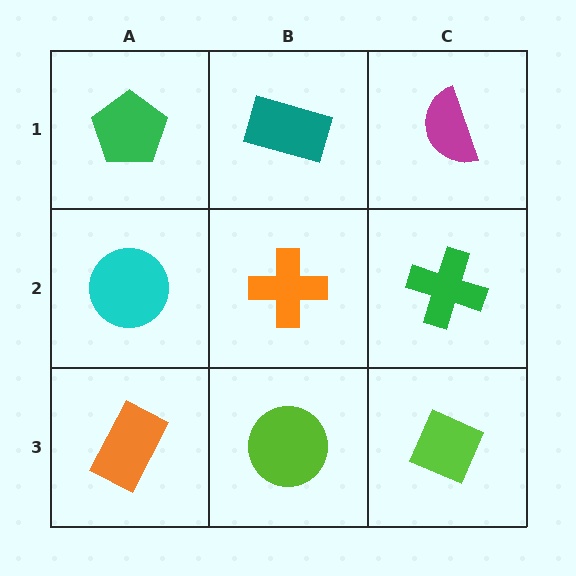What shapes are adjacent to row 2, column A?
A green pentagon (row 1, column A), an orange rectangle (row 3, column A), an orange cross (row 2, column B).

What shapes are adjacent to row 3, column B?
An orange cross (row 2, column B), an orange rectangle (row 3, column A), a lime diamond (row 3, column C).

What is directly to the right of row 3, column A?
A lime circle.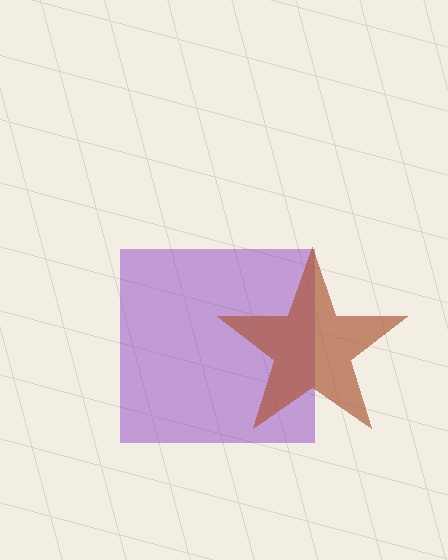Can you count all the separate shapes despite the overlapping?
Yes, there are 2 separate shapes.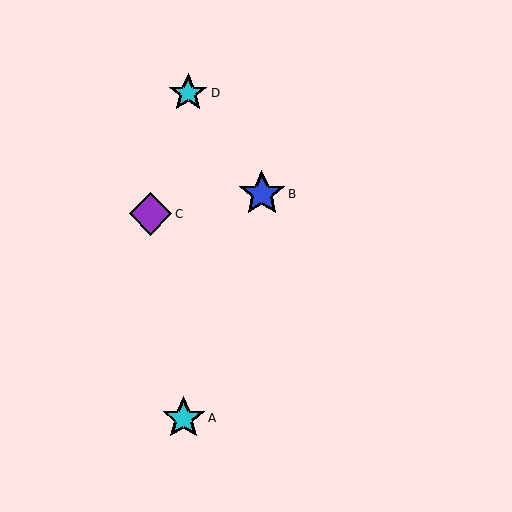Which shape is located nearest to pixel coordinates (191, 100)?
The cyan star (labeled D) at (188, 93) is nearest to that location.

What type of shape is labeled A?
Shape A is a cyan star.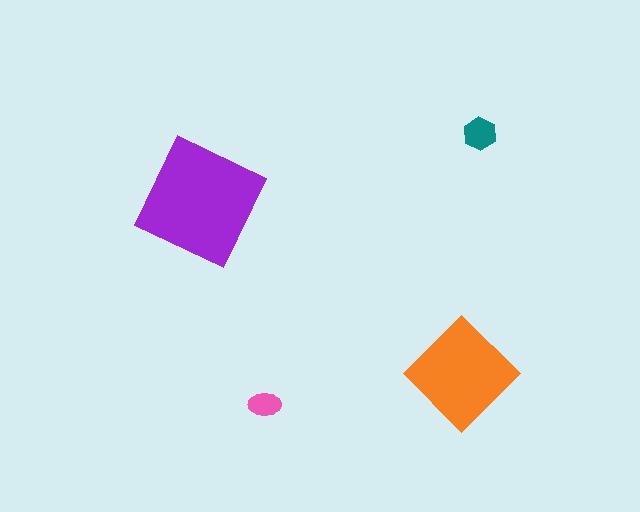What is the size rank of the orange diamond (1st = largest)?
2nd.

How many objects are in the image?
There are 4 objects in the image.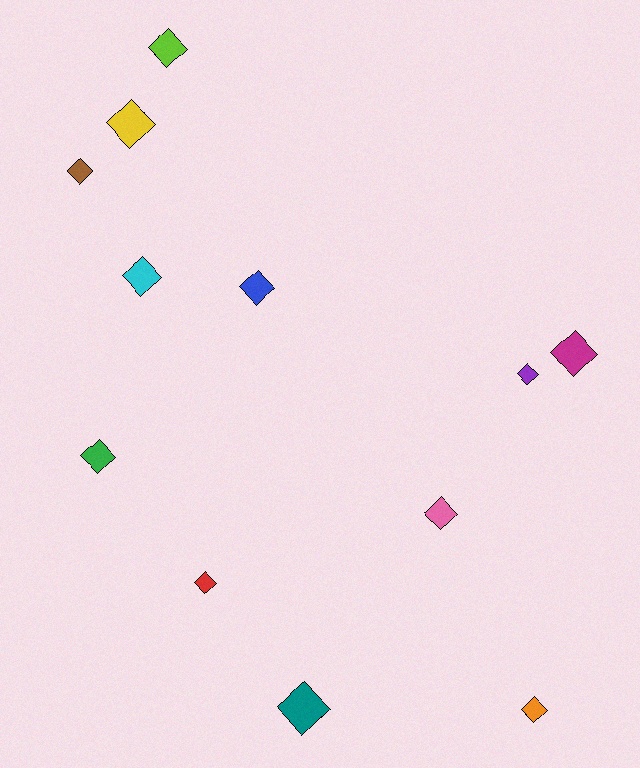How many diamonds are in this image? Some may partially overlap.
There are 12 diamonds.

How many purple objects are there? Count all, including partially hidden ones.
There is 1 purple object.